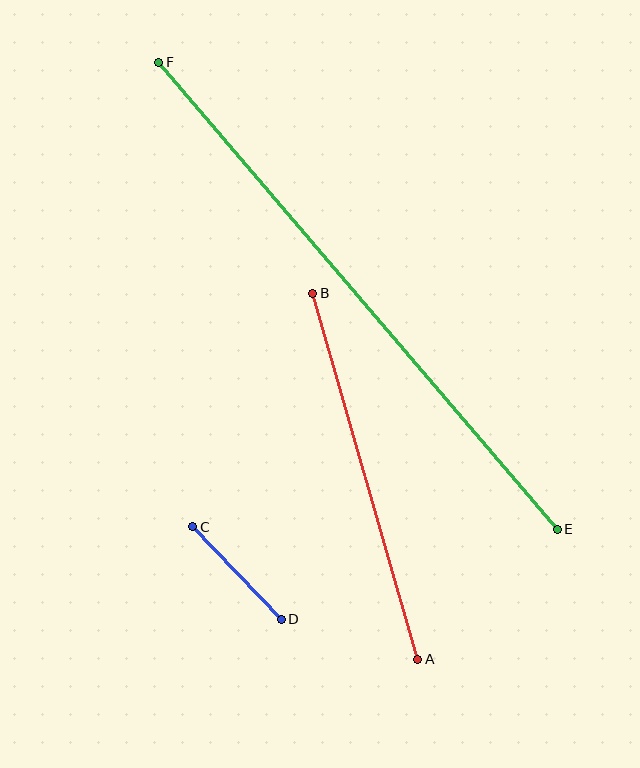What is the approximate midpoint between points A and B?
The midpoint is at approximately (365, 476) pixels.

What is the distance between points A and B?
The distance is approximately 380 pixels.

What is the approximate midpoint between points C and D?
The midpoint is at approximately (237, 573) pixels.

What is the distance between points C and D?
The distance is approximately 128 pixels.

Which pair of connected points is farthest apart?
Points E and F are farthest apart.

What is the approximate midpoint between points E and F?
The midpoint is at approximately (358, 296) pixels.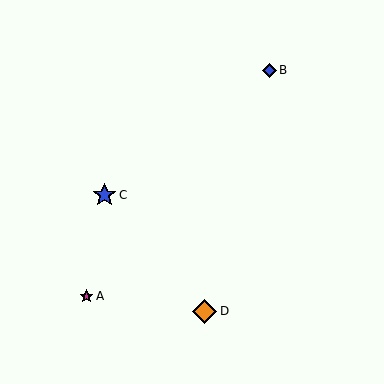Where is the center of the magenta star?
The center of the magenta star is at (87, 296).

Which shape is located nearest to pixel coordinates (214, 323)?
The orange diamond (labeled D) at (204, 311) is nearest to that location.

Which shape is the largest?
The orange diamond (labeled D) is the largest.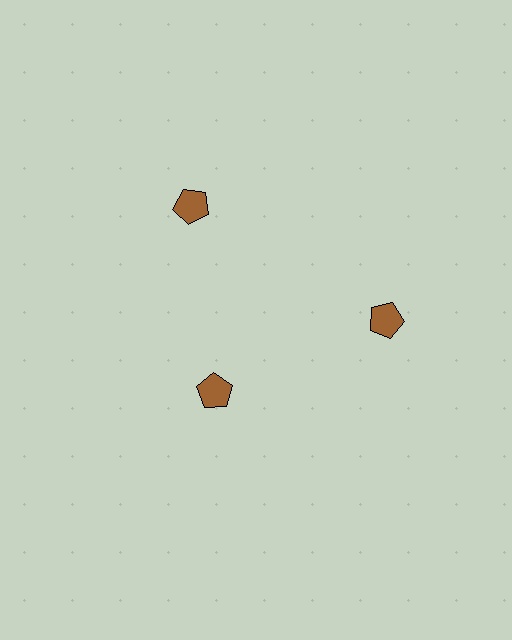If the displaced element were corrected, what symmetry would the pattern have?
It would have 3-fold rotational symmetry — the pattern would map onto itself every 120 degrees.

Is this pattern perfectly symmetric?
No. The 3 brown pentagons are arranged in a ring, but one element near the 7 o'clock position is pulled inward toward the center, breaking the 3-fold rotational symmetry.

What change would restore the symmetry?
The symmetry would be restored by moving it outward, back onto the ring so that all 3 pentagons sit at equal angles and equal distance from the center.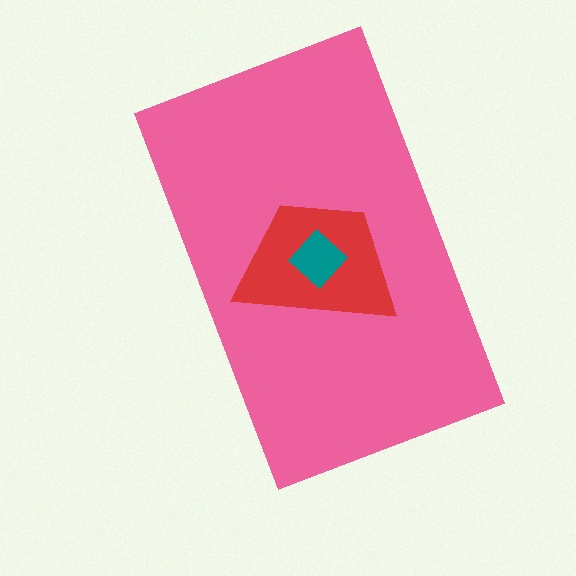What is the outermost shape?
The pink rectangle.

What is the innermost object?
The teal diamond.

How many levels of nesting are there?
3.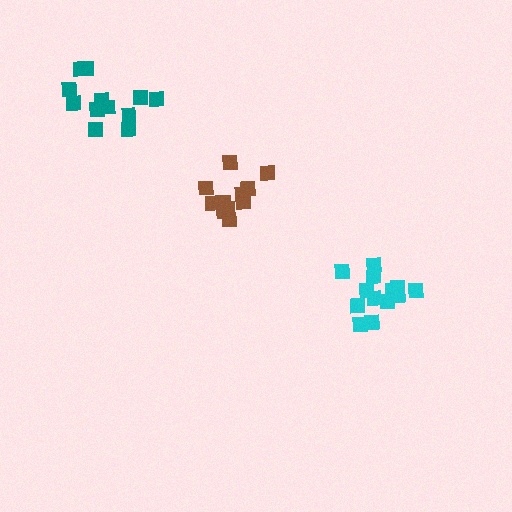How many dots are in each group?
Group 1: 13 dots, Group 2: 11 dots, Group 3: 12 dots (36 total).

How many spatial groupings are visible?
There are 3 spatial groupings.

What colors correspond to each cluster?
The clusters are colored: cyan, brown, teal.